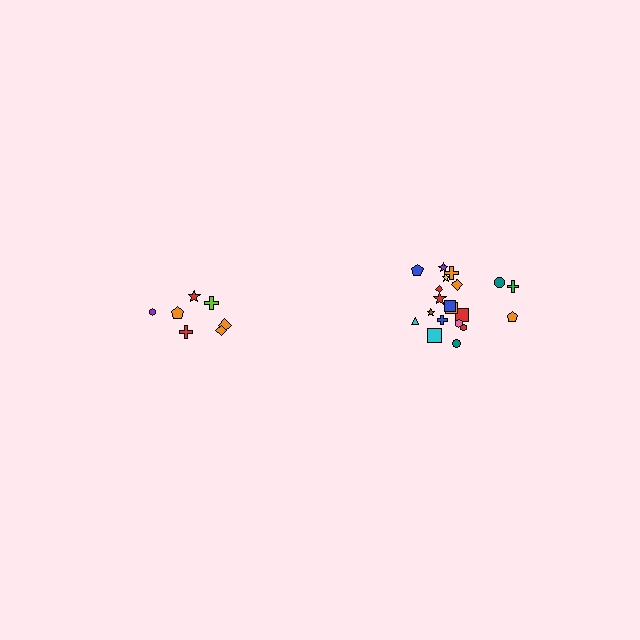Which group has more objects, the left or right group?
The right group.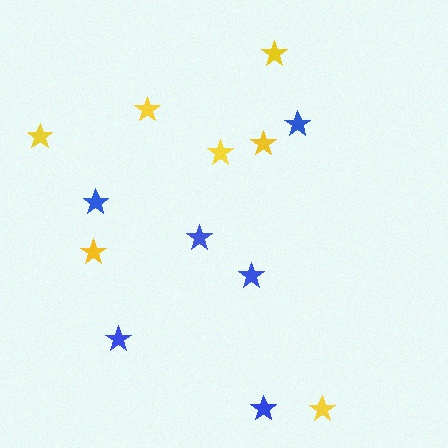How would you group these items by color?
There are 2 groups: one group of yellow stars (7) and one group of blue stars (6).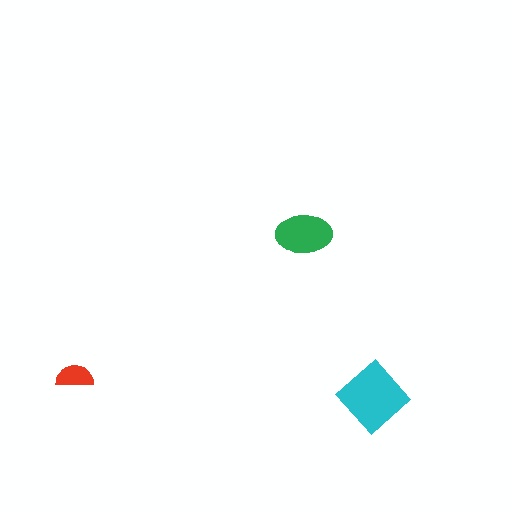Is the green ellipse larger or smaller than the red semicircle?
Larger.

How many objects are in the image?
There are 3 objects in the image.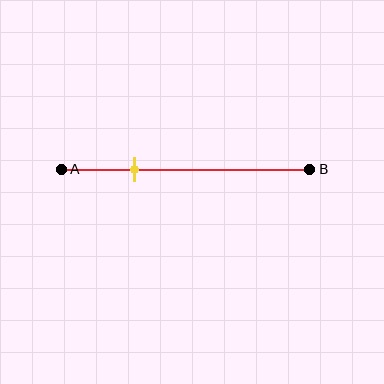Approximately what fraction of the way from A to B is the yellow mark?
The yellow mark is approximately 30% of the way from A to B.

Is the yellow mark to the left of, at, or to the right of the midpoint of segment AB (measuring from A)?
The yellow mark is to the left of the midpoint of segment AB.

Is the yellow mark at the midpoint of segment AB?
No, the mark is at about 30% from A, not at the 50% midpoint.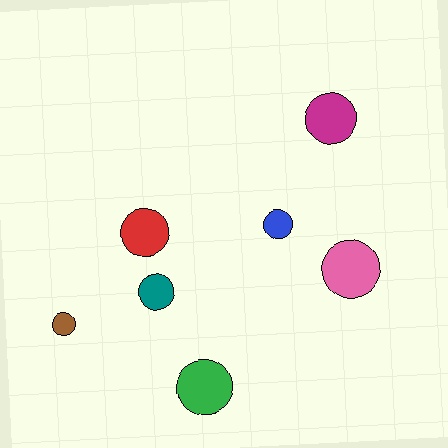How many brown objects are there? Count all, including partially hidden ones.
There is 1 brown object.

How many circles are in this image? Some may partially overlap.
There are 7 circles.